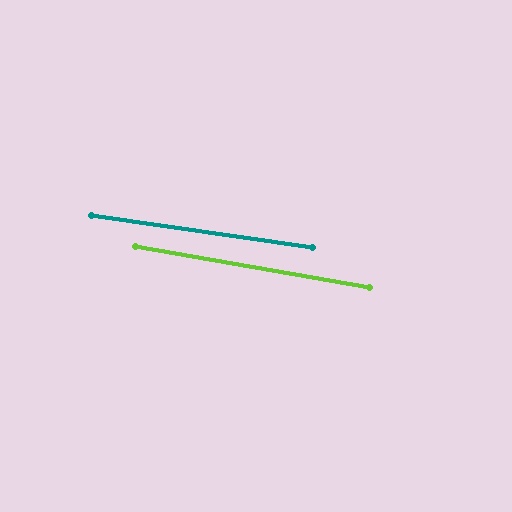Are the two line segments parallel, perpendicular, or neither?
Parallel — their directions differ by only 1.7°.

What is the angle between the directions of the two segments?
Approximately 2 degrees.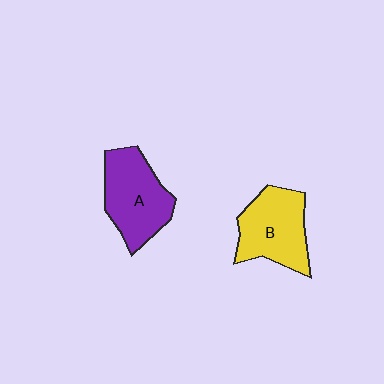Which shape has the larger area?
Shape A (purple).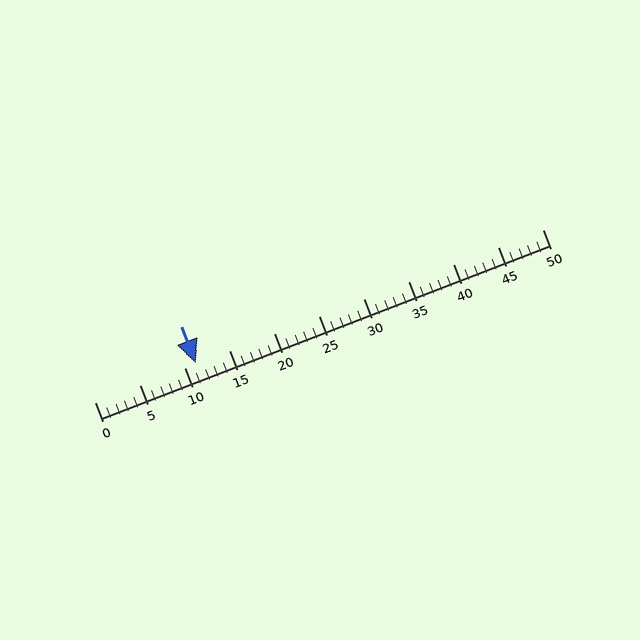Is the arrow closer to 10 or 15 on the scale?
The arrow is closer to 10.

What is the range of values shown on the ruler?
The ruler shows values from 0 to 50.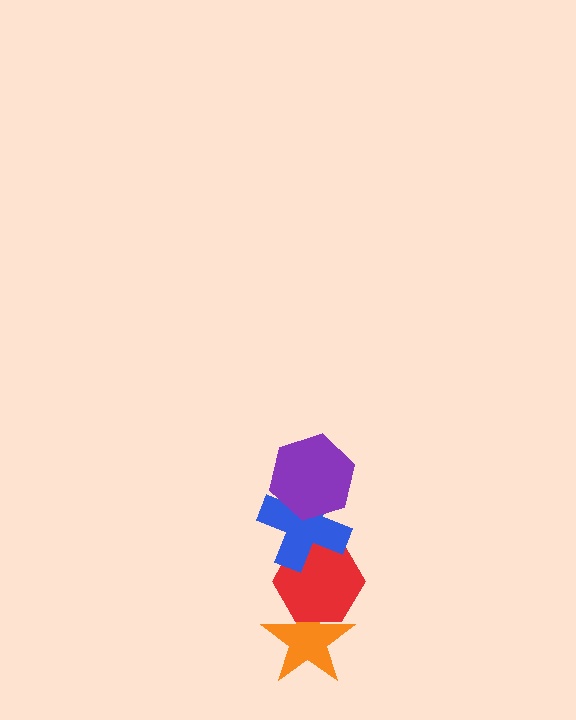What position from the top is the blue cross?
The blue cross is 2nd from the top.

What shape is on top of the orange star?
The red hexagon is on top of the orange star.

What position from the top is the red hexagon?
The red hexagon is 3rd from the top.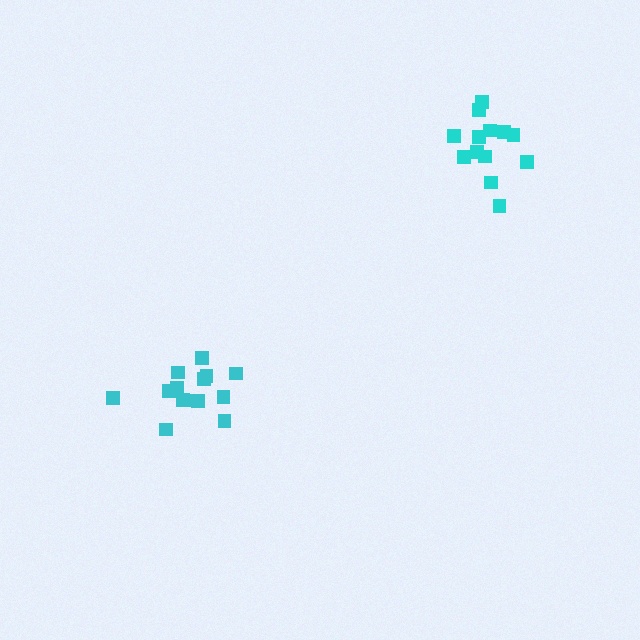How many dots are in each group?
Group 1: 13 dots, Group 2: 14 dots (27 total).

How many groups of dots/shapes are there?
There are 2 groups.